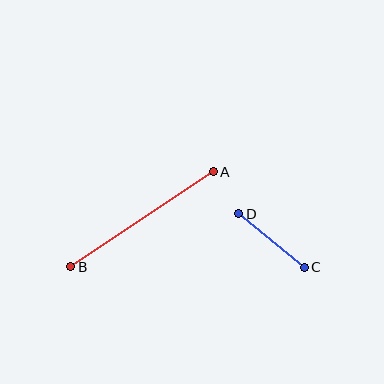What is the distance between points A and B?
The distance is approximately 171 pixels.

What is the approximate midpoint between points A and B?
The midpoint is at approximately (142, 219) pixels.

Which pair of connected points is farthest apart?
Points A and B are farthest apart.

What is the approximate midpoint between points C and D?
The midpoint is at approximately (271, 240) pixels.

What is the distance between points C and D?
The distance is approximately 85 pixels.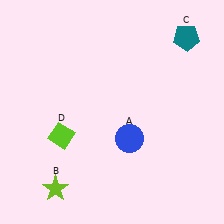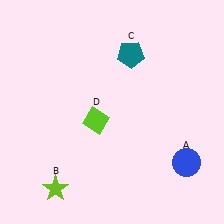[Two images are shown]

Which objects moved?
The objects that moved are: the blue circle (A), the teal pentagon (C), the lime diamond (D).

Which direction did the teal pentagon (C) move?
The teal pentagon (C) moved left.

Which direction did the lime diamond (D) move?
The lime diamond (D) moved right.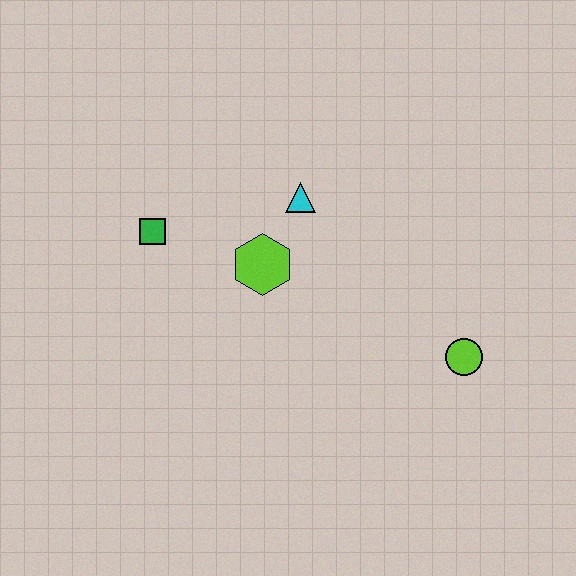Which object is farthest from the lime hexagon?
The lime circle is farthest from the lime hexagon.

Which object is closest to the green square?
The lime hexagon is closest to the green square.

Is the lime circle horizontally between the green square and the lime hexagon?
No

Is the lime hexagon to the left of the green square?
No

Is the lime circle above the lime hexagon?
No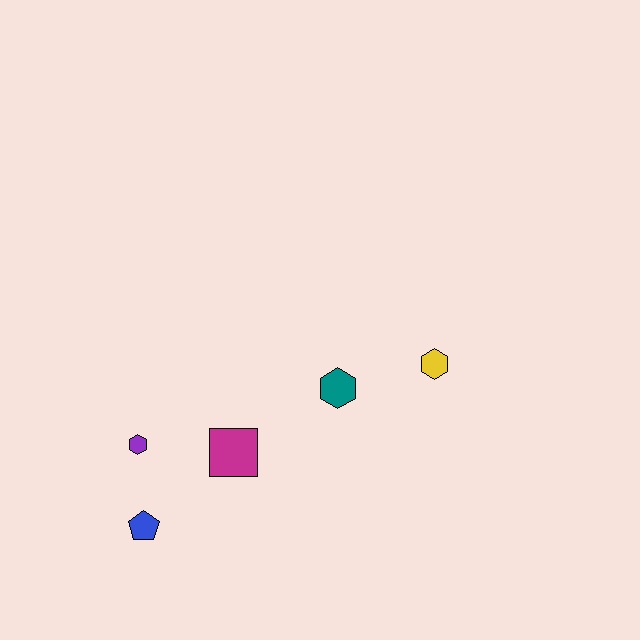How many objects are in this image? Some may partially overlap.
There are 5 objects.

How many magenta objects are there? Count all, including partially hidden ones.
There is 1 magenta object.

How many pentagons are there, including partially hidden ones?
There is 1 pentagon.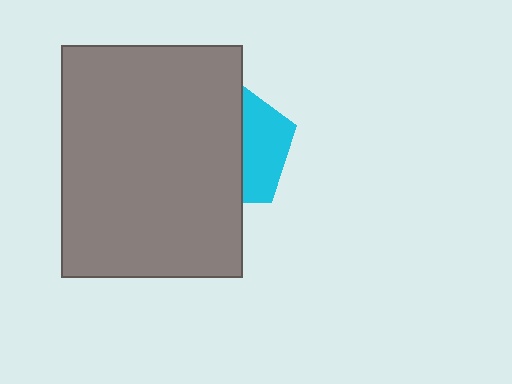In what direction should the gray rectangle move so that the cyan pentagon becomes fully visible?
The gray rectangle should move left. That is the shortest direction to clear the overlap and leave the cyan pentagon fully visible.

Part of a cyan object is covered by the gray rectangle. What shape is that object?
It is a pentagon.